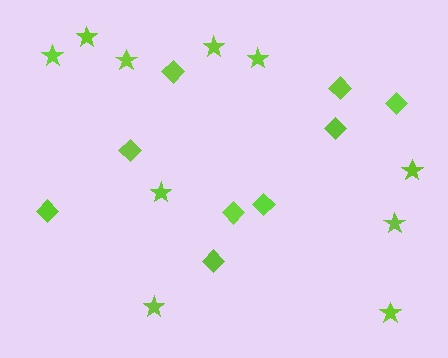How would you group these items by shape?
There are 2 groups: one group of diamonds (9) and one group of stars (10).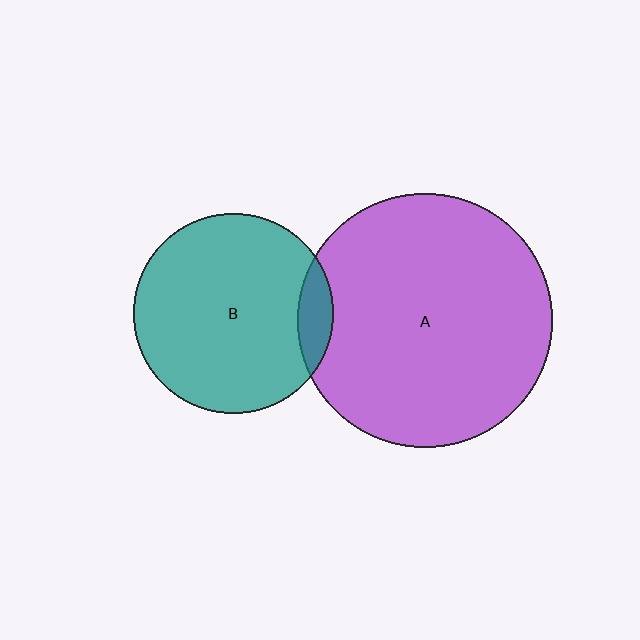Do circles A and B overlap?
Yes.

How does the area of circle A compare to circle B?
Approximately 1.6 times.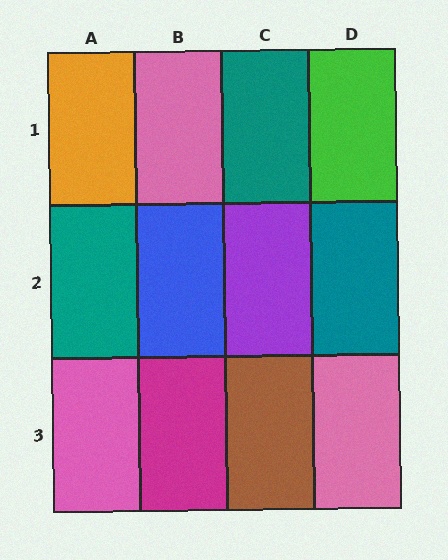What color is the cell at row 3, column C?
Brown.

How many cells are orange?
1 cell is orange.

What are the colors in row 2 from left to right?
Teal, blue, purple, teal.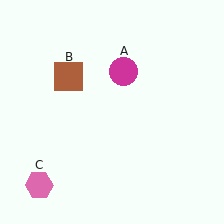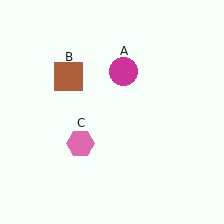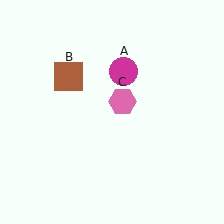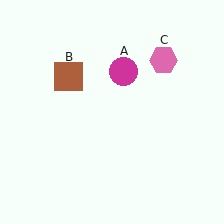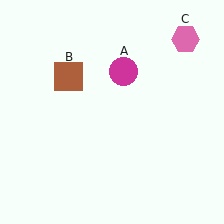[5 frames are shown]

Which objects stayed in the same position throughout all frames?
Magenta circle (object A) and brown square (object B) remained stationary.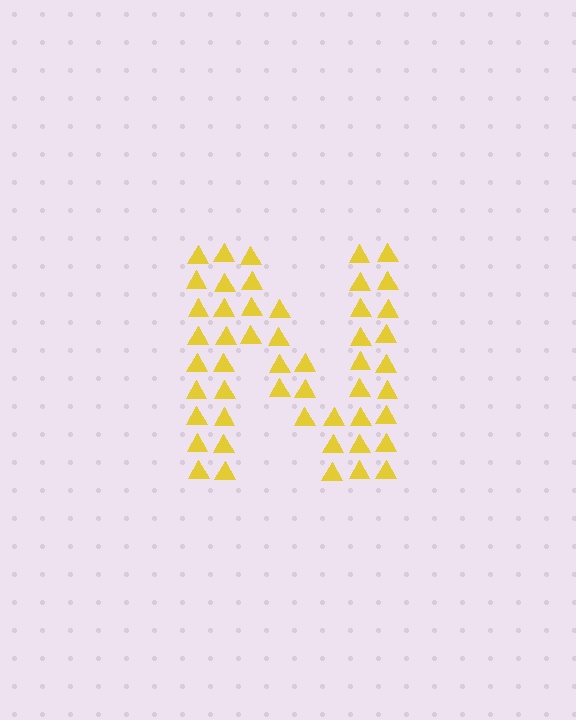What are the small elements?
The small elements are triangles.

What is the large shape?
The large shape is the letter N.